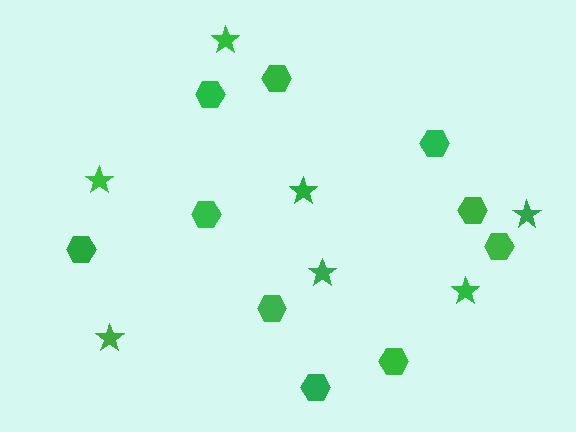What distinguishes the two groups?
There are 2 groups: one group of stars (7) and one group of hexagons (10).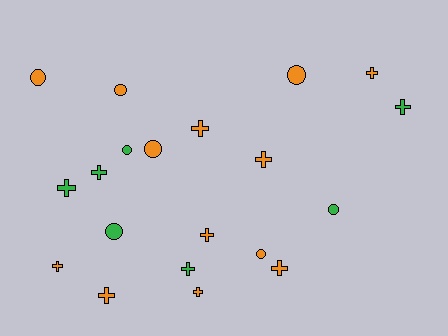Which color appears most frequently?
Orange, with 13 objects.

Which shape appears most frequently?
Cross, with 12 objects.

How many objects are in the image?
There are 20 objects.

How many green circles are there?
There are 3 green circles.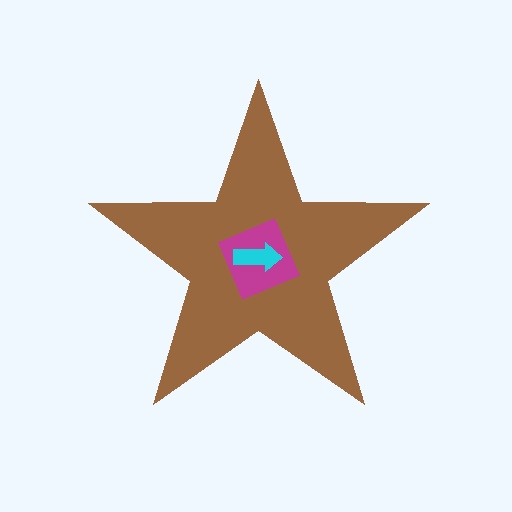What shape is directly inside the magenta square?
The cyan arrow.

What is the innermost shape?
The cyan arrow.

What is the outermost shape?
The brown star.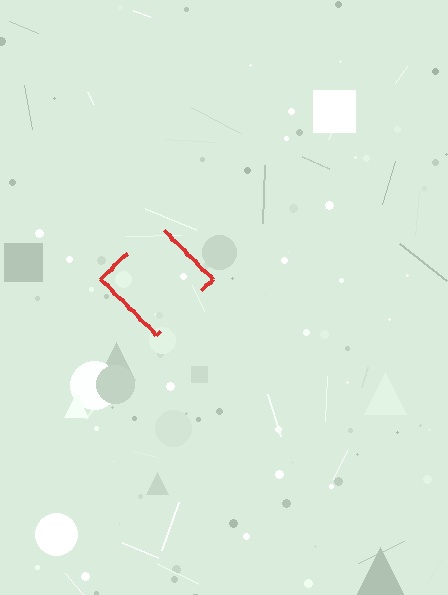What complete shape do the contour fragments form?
The contour fragments form a diamond.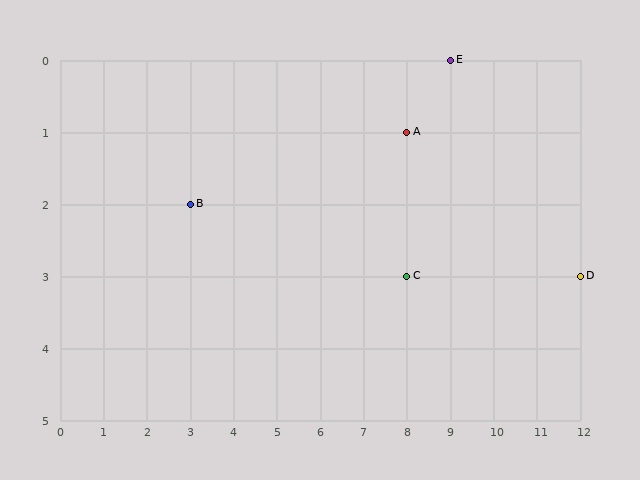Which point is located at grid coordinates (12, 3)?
Point D is at (12, 3).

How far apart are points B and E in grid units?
Points B and E are 6 columns and 2 rows apart (about 6.3 grid units diagonally).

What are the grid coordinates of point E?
Point E is at grid coordinates (9, 0).